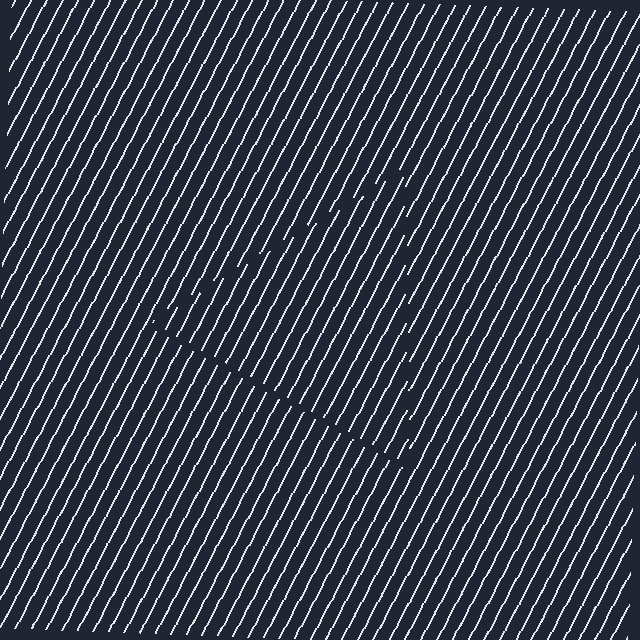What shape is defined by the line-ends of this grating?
An illusory triangle. The interior of the shape contains the same grating, shifted by half a period — the contour is defined by the phase discontinuity where line-ends from the inner and outer gratings abut.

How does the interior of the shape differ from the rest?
The interior of the shape contains the same grating, shifted by half a period — the contour is defined by the phase discontinuity where line-ends from the inner and outer gratings abut.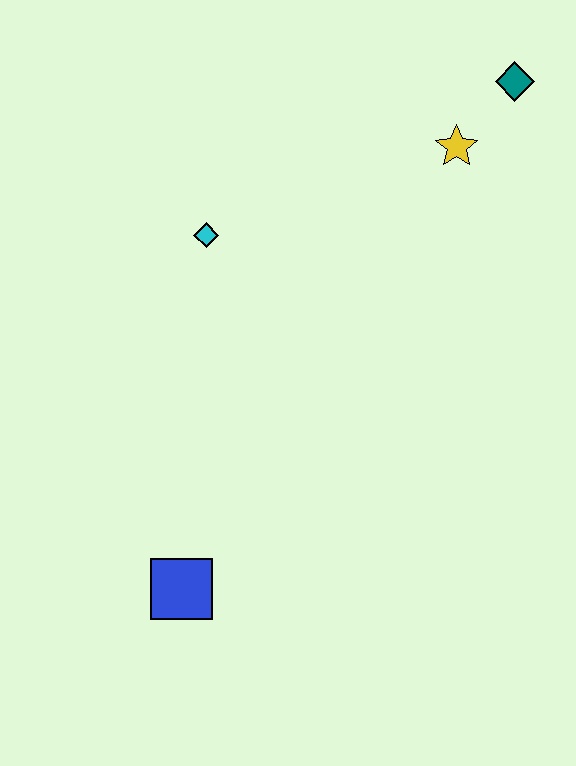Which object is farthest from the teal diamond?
The blue square is farthest from the teal diamond.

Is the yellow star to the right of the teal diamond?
No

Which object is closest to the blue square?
The cyan diamond is closest to the blue square.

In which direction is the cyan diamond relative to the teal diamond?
The cyan diamond is to the left of the teal diamond.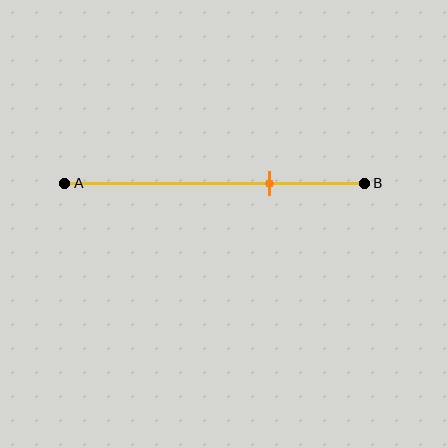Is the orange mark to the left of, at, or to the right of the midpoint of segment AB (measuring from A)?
The orange mark is to the right of the midpoint of segment AB.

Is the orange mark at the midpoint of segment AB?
No, the mark is at about 70% from A, not at the 50% midpoint.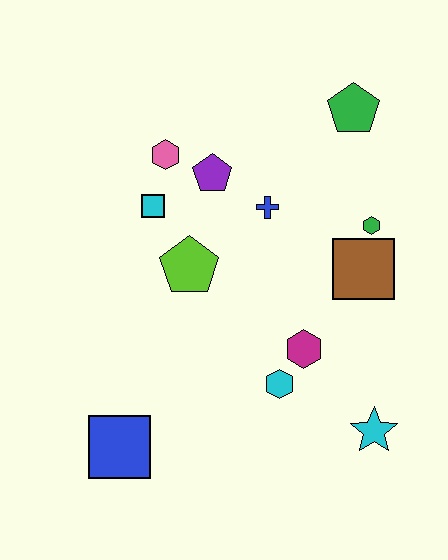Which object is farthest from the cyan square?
The cyan star is farthest from the cyan square.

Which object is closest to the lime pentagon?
The cyan square is closest to the lime pentagon.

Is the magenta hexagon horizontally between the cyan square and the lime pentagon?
No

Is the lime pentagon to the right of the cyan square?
Yes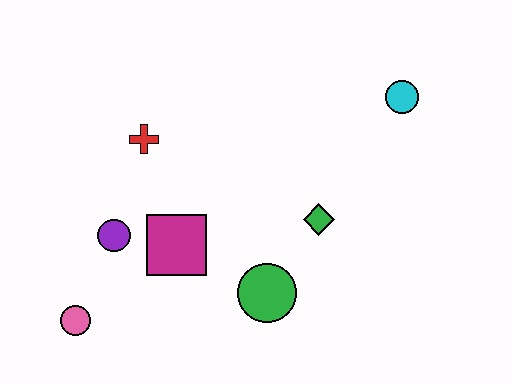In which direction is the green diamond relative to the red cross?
The green diamond is to the right of the red cross.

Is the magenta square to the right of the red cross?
Yes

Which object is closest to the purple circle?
The magenta square is closest to the purple circle.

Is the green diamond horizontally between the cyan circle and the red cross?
Yes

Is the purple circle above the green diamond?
No